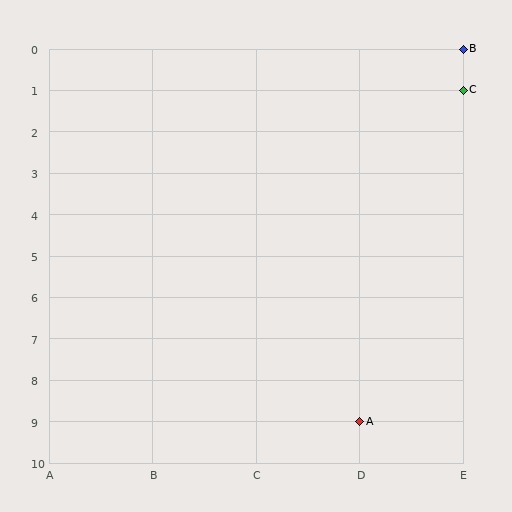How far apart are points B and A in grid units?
Points B and A are 1 column and 9 rows apart (about 9.1 grid units diagonally).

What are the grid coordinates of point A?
Point A is at grid coordinates (D, 9).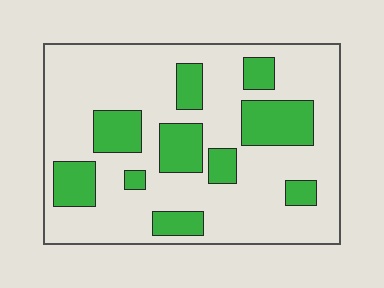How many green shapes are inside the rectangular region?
10.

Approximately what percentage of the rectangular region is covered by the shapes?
Approximately 25%.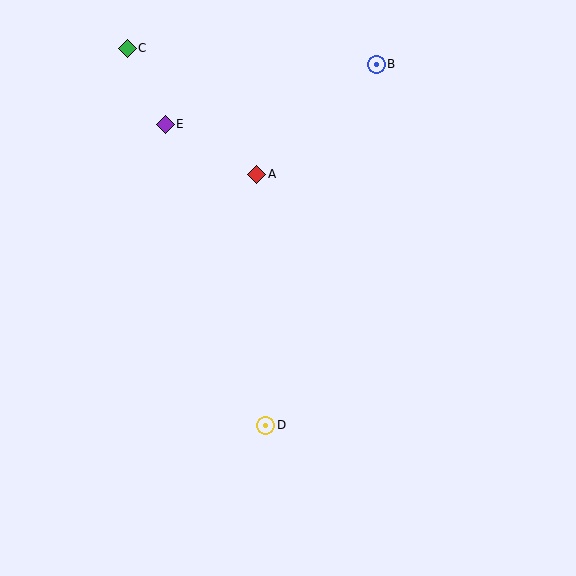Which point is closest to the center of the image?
Point A at (257, 174) is closest to the center.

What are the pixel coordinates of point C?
Point C is at (127, 48).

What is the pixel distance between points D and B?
The distance between D and B is 378 pixels.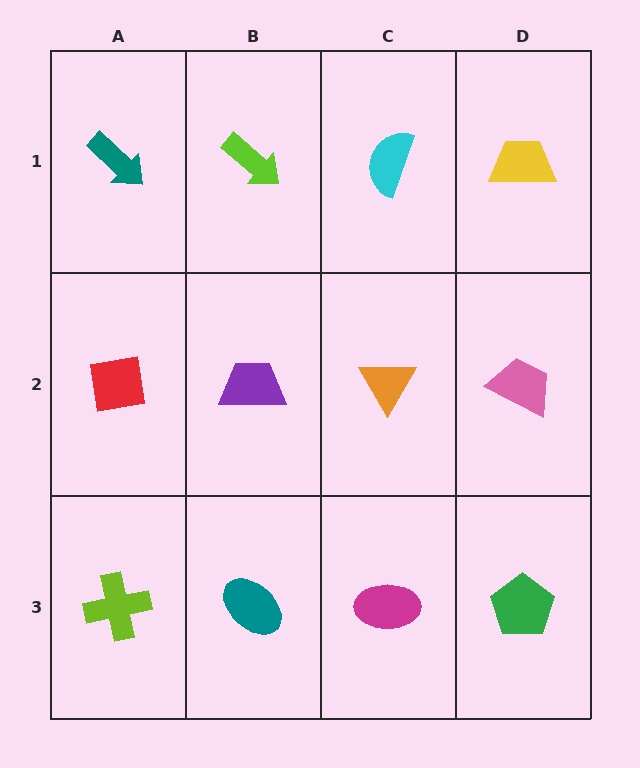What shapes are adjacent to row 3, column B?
A purple trapezoid (row 2, column B), a lime cross (row 3, column A), a magenta ellipse (row 3, column C).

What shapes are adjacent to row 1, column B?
A purple trapezoid (row 2, column B), a teal arrow (row 1, column A), a cyan semicircle (row 1, column C).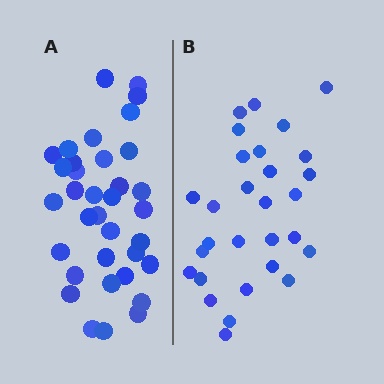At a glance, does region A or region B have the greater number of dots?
Region A (the left region) has more dots.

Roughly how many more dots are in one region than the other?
Region A has about 6 more dots than region B.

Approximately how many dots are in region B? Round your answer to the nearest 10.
About 30 dots. (The exact count is 29, which rounds to 30.)